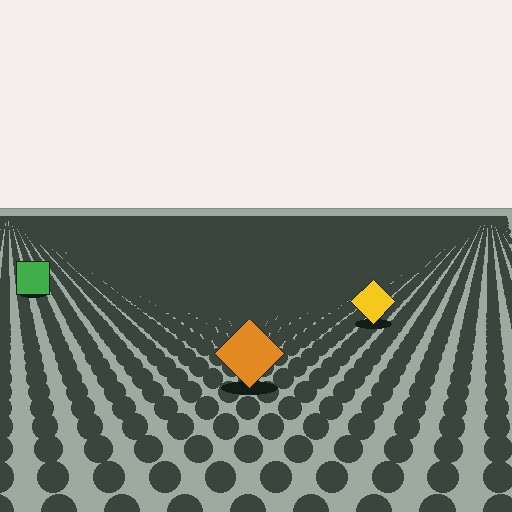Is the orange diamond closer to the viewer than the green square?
Yes. The orange diamond is closer — you can tell from the texture gradient: the ground texture is coarser near it.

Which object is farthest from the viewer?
The green square is farthest from the viewer. It appears smaller and the ground texture around it is denser.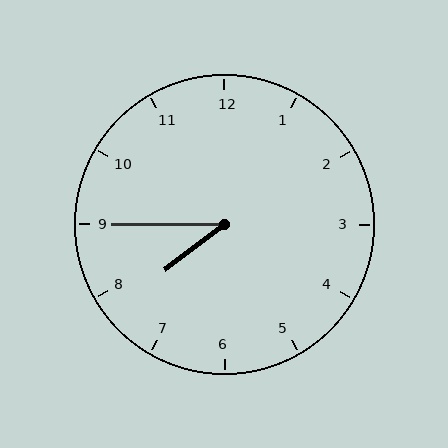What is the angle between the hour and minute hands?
Approximately 38 degrees.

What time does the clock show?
7:45.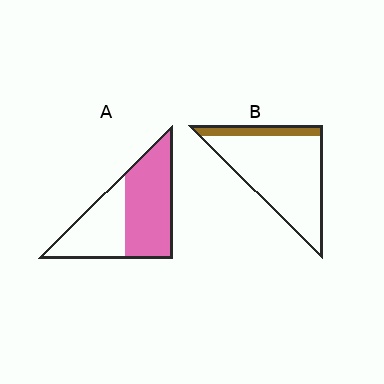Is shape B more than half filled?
No.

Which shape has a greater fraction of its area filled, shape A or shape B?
Shape A.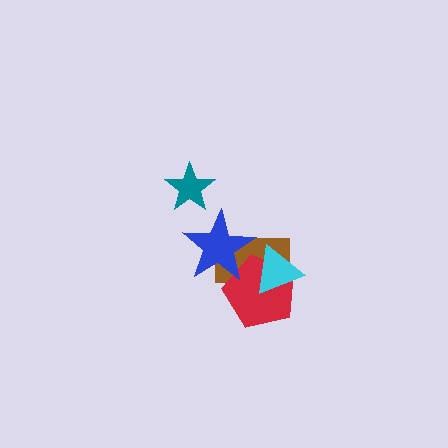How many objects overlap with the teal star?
0 objects overlap with the teal star.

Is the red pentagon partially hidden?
Yes, it is partially covered by another shape.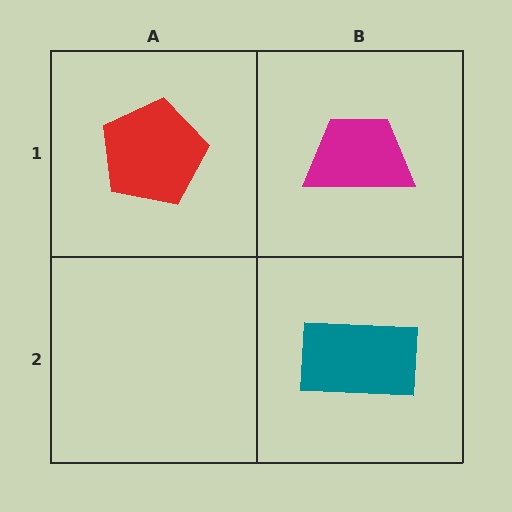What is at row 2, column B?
A teal rectangle.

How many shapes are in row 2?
1 shape.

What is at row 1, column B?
A magenta trapezoid.